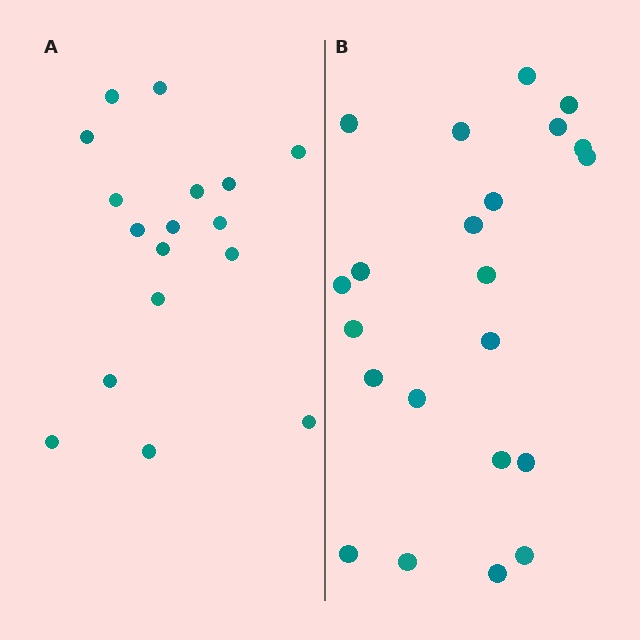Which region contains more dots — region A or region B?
Region B (the right region) has more dots.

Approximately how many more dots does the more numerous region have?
Region B has about 5 more dots than region A.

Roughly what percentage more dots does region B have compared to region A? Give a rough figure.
About 30% more.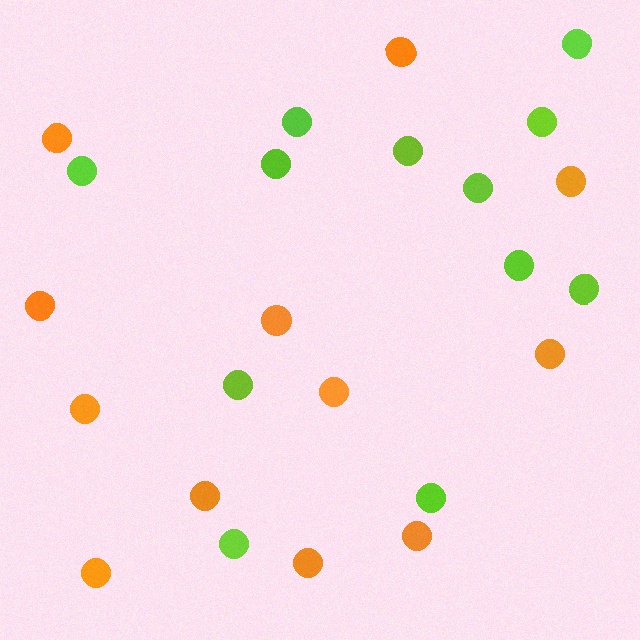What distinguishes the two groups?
There are 2 groups: one group of lime circles (12) and one group of orange circles (12).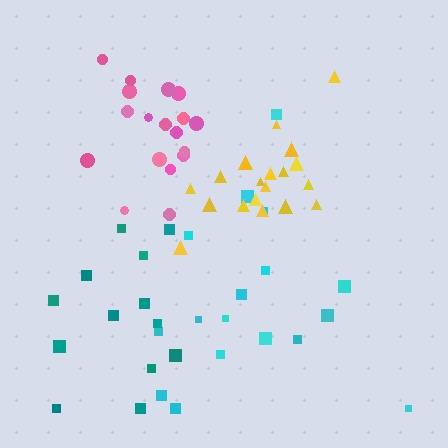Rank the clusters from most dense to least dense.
yellow, pink, cyan, teal.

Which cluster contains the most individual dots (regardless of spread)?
Yellow (20).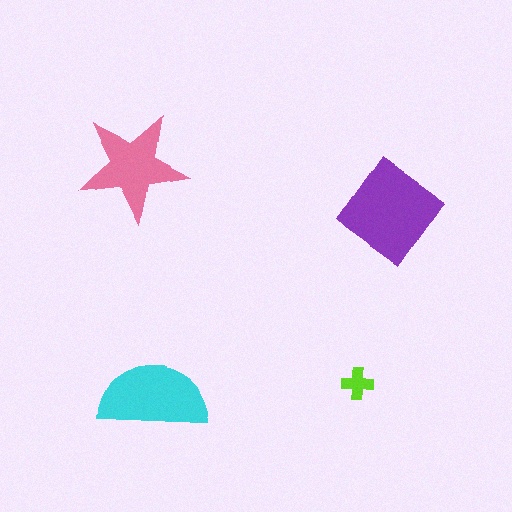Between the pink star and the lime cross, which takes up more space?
The pink star.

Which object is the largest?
The purple diamond.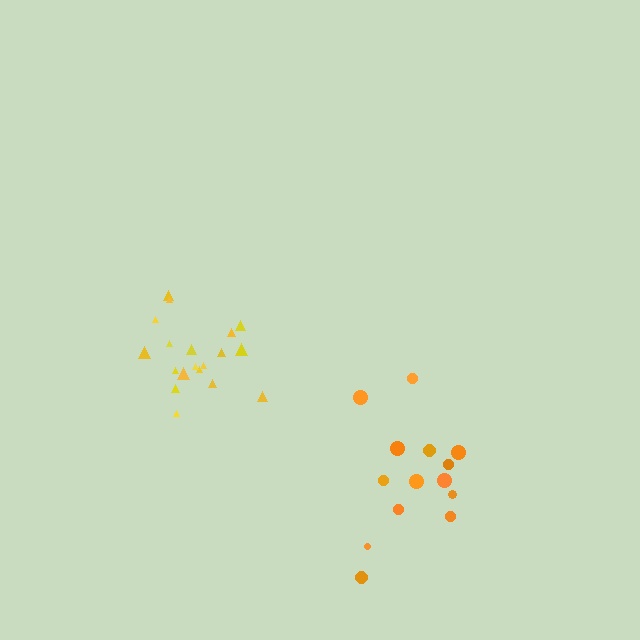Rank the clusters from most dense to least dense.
yellow, orange.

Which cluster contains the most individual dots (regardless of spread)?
Yellow (19).